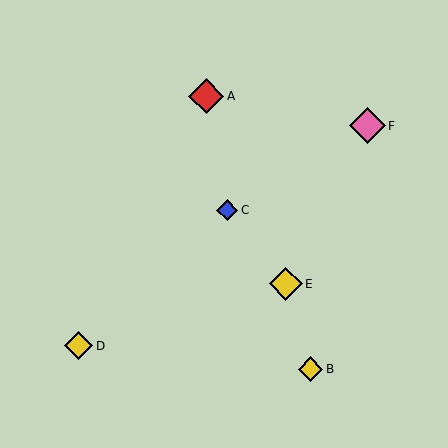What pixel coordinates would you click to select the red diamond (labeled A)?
Click at (206, 96) to select the red diamond A.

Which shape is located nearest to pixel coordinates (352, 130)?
The pink diamond (labeled F) at (367, 126) is nearest to that location.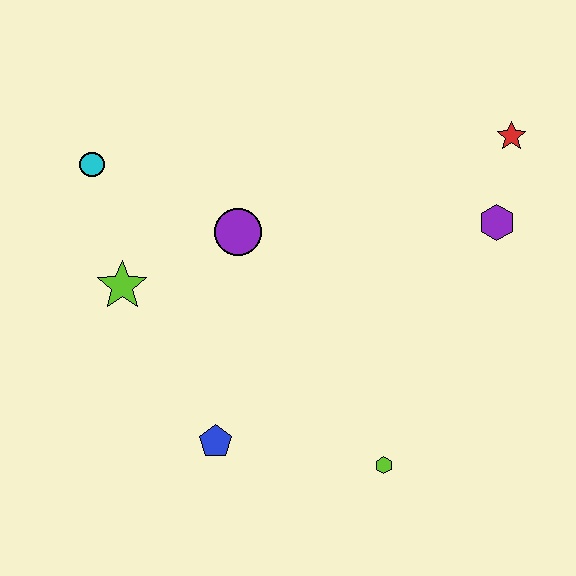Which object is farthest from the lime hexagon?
The cyan circle is farthest from the lime hexagon.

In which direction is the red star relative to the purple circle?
The red star is to the right of the purple circle.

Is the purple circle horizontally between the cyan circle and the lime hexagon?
Yes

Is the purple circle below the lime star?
No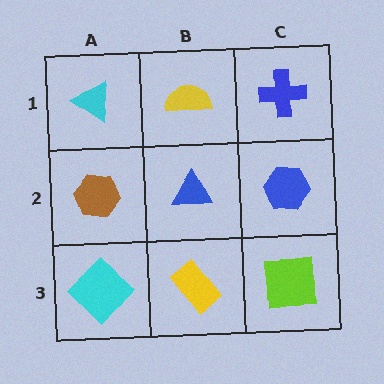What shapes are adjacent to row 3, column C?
A blue hexagon (row 2, column C), a yellow rectangle (row 3, column B).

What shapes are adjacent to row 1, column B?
A blue triangle (row 2, column B), a cyan triangle (row 1, column A), a blue cross (row 1, column C).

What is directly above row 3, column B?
A blue triangle.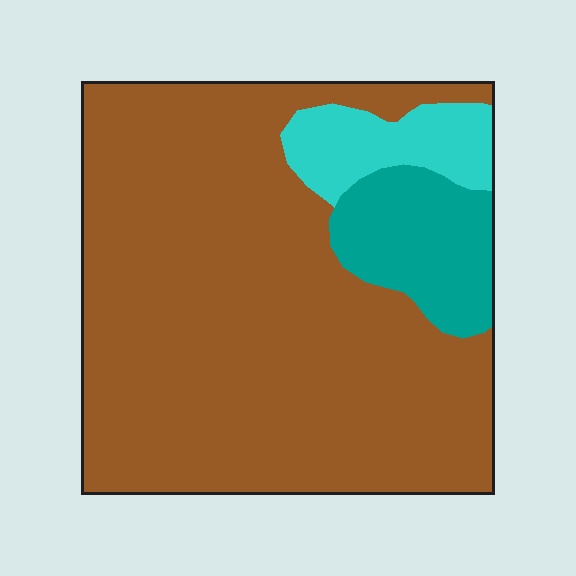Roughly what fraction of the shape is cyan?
Cyan takes up about one tenth (1/10) of the shape.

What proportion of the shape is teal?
Teal covers 12% of the shape.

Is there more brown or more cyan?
Brown.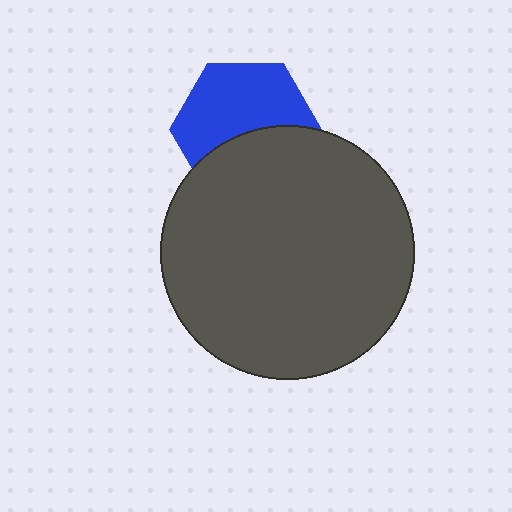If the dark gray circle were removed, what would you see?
You would see the complete blue hexagon.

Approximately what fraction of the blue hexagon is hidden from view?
Roughly 42% of the blue hexagon is hidden behind the dark gray circle.